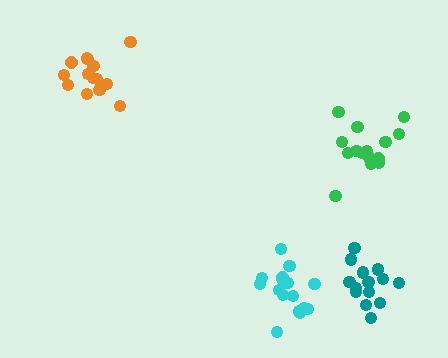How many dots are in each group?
Group 1: 14 dots, Group 2: 14 dots, Group 3: 15 dots, Group 4: 16 dots (59 total).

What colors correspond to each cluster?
The clusters are colored: orange, teal, green, cyan.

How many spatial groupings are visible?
There are 4 spatial groupings.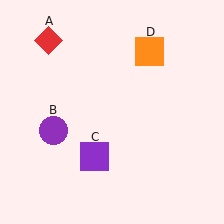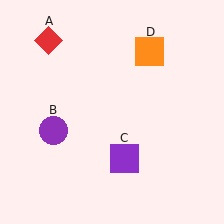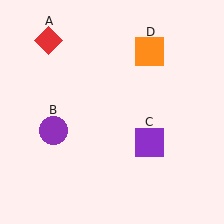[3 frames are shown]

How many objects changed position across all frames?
1 object changed position: purple square (object C).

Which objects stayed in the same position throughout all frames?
Red diamond (object A) and purple circle (object B) and orange square (object D) remained stationary.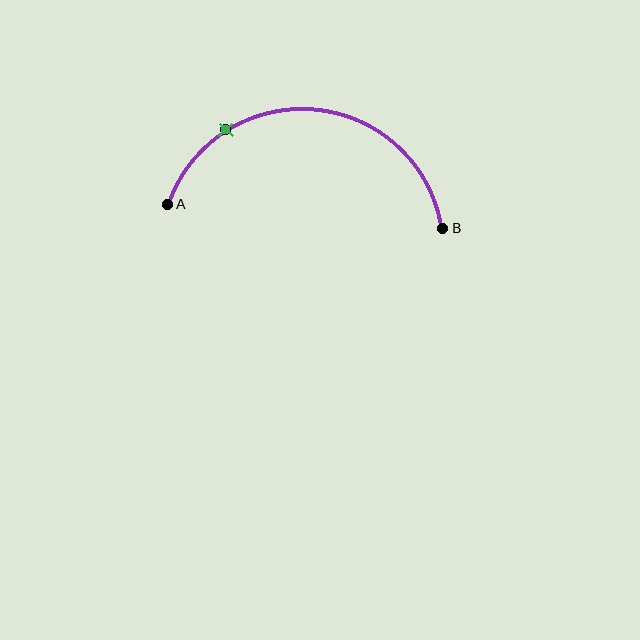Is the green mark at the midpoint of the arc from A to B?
No. The green mark lies on the arc but is closer to endpoint A. The arc midpoint would be at the point on the curve equidistant along the arc from both A and B.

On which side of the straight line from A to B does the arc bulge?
The arc bulges above the straight line connecting A and B.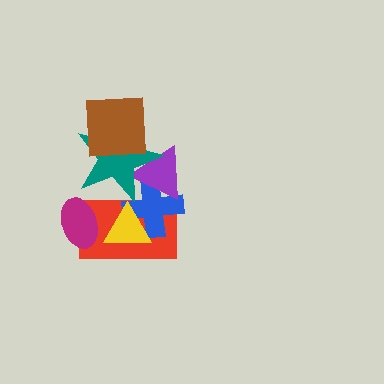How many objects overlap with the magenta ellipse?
2 objects overlap with the magenta ellipse.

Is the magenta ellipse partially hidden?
Yes, it is partially covered by another shape.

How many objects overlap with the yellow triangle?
3 objects overlap with the yellow triangle.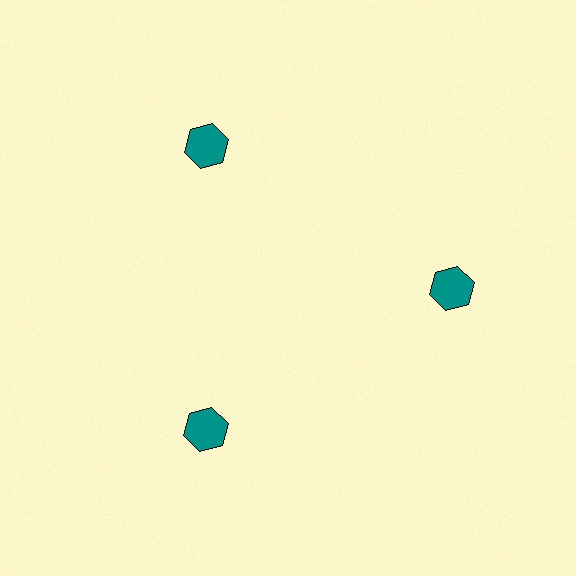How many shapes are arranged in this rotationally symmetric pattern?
There are 3 shapes, arranged in 3 groups of 1.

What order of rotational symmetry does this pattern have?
This pattern has 3-fold rotational symmetry.